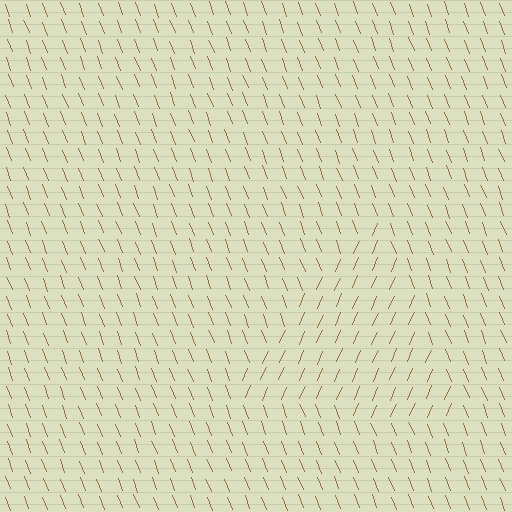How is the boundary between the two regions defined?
The boundary is defined purely by a change in line orientation (approximately 45 degrees difference). All lines are the same color and thickness.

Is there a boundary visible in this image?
Yes, there is a texture boundary formed by a change in line orientation.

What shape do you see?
I see a triangle.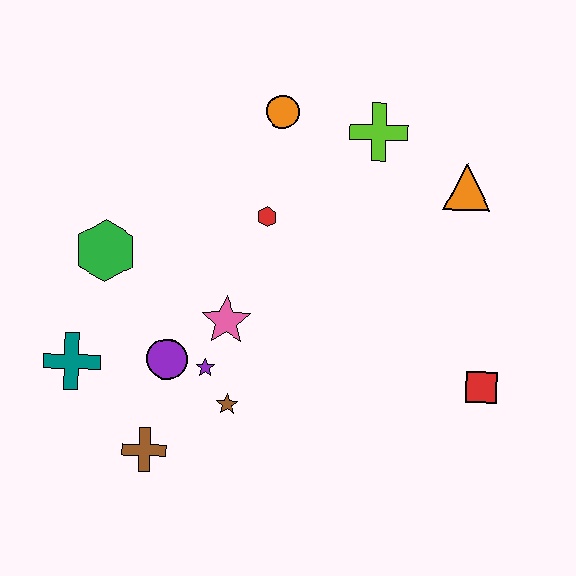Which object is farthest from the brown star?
The orange triangle is farthest from the brown star.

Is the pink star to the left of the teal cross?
No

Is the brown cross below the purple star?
Yes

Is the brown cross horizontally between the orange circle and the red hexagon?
No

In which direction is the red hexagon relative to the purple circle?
The red hexagon is above the purple circle.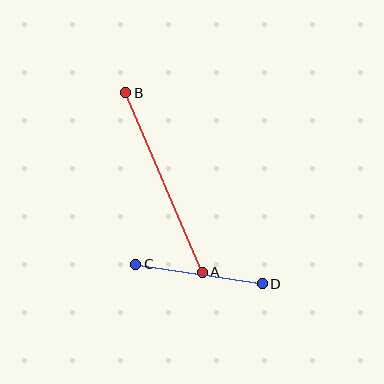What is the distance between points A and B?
The distance is approximately 195 pixels.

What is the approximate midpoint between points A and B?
The midpoint is at approximately (164, 183) pixels.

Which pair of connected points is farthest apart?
Points A and B are farthest apart.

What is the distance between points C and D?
The distance is approximately 128 pixels.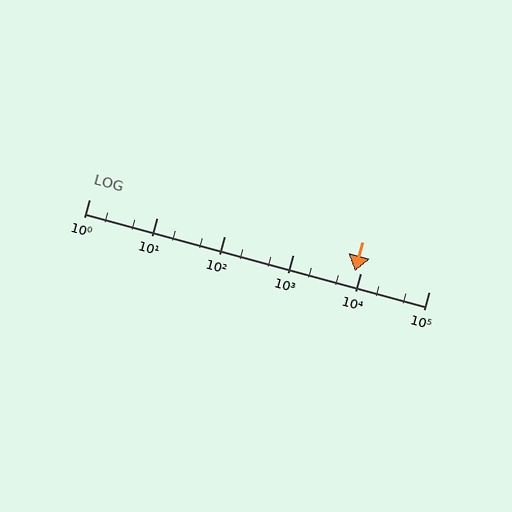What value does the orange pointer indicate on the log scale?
The pointer indicates approximately 8100.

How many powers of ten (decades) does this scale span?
The scale spans 5 decades, from 1 to 100000.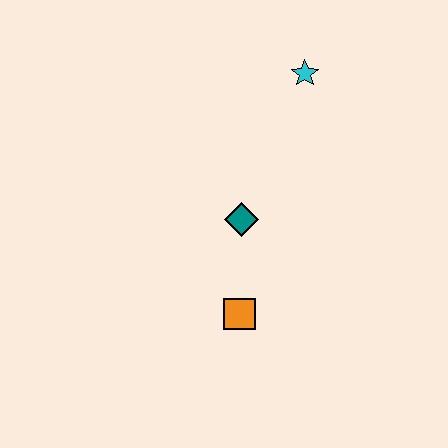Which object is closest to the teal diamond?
The orange square is closest to the teal diamond.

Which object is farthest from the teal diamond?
The cyan star is farthest from the teal diamond.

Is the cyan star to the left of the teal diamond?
No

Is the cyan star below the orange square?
No